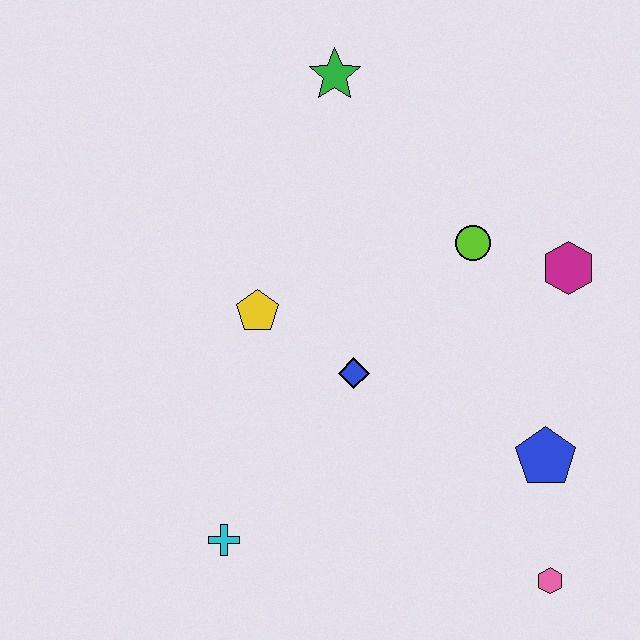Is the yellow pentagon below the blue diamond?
No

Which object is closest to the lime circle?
The magenta hexagon is closest to the lime circle.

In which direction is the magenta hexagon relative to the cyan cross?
The magenta hexagon is to the right of the cyan cross.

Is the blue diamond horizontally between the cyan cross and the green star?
No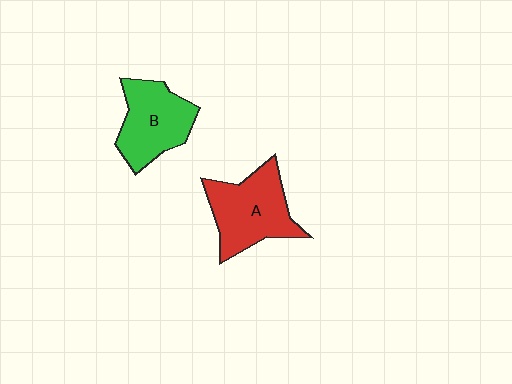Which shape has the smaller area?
Shape B (green).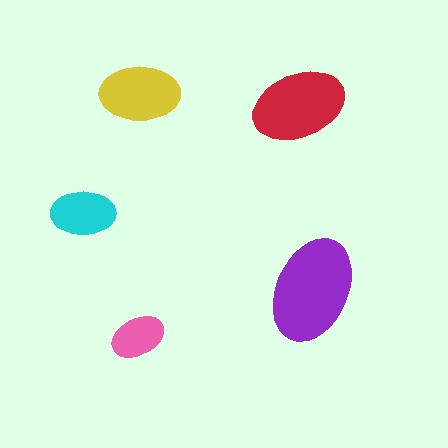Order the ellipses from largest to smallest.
the purple one, the red one, the yellow one, the cyan one, the pink one.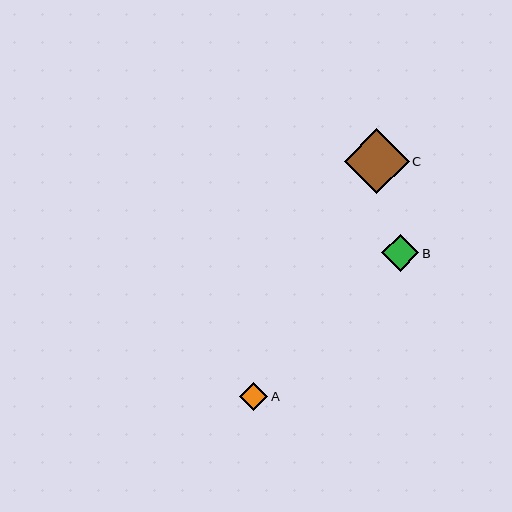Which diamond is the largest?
Diamond C is the largest with a size of approximately 65 pixels.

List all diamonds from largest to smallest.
From largest to smallest: C, B, A.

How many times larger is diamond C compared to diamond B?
Diamond C is approximately 1.7 times the size of diamond B.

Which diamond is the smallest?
Diamond A is the smallest with a size of approximately 28 pixels.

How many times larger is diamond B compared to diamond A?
Diamond B is approximately 1.3 times the size of diamond A.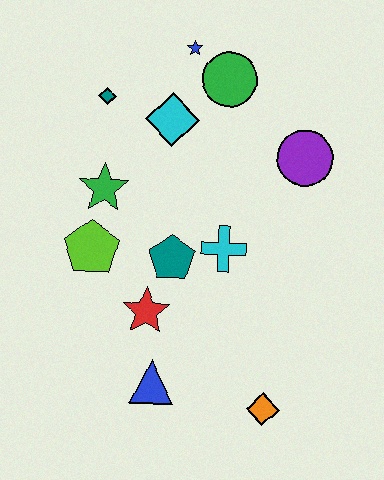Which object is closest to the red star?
The teal pentagon is closest to the red star.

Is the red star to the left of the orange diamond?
Yes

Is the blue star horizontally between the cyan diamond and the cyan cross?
Yes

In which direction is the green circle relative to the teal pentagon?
The green circle is above the teal pentagon.